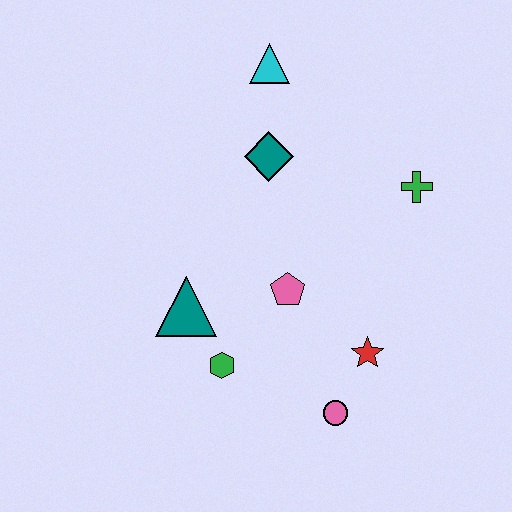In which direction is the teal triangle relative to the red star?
The teal triangle is to the left of the red star.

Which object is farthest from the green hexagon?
The cyan triangle is farthest from the green hexagon.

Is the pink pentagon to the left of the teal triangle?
No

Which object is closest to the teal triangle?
The green hexagon is closest to the teal triangle.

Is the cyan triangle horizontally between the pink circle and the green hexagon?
Yes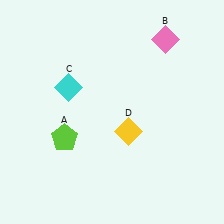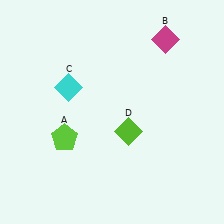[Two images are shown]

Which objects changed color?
B changed from pink to magenta. D changed from yellow to lime.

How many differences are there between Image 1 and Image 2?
There are 2 differences between the two images.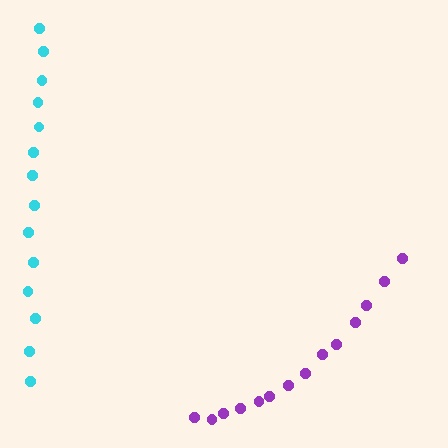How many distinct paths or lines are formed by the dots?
There are 2 distinct paths.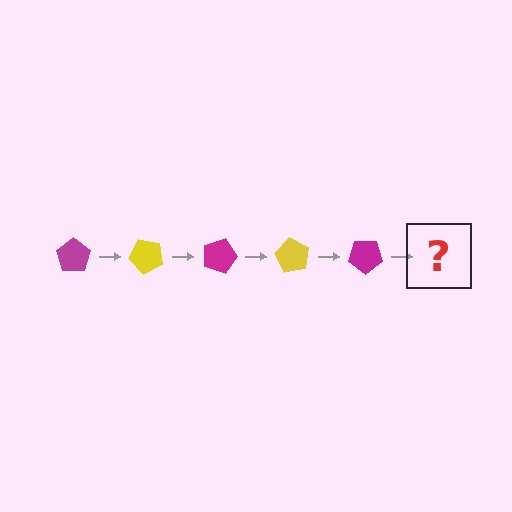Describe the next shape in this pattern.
It should be a yellow pentagon, rotated 225 degrees from the start.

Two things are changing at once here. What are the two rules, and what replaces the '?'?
The two rules are that it rotates 45 degrees each step and the color cycles through magenta and yellow. The '?' should be a yellow pentagon, rotated 225 degrees from the start.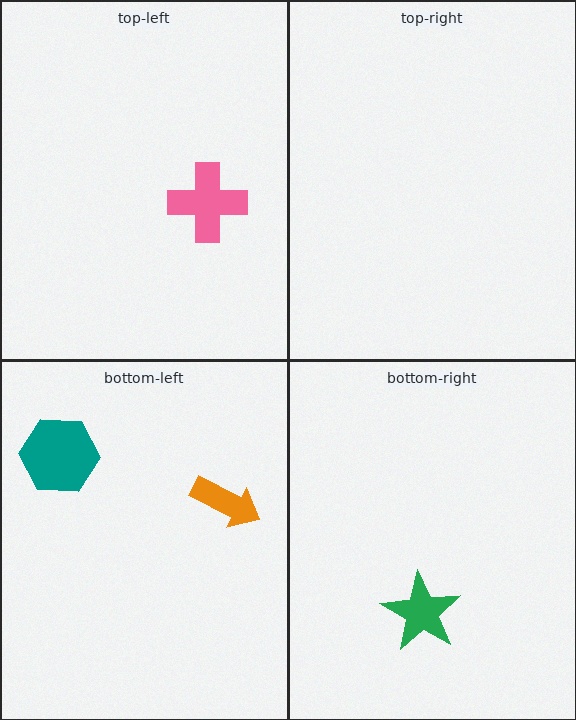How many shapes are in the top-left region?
1.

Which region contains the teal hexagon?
The bottom-left region.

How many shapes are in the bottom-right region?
1.